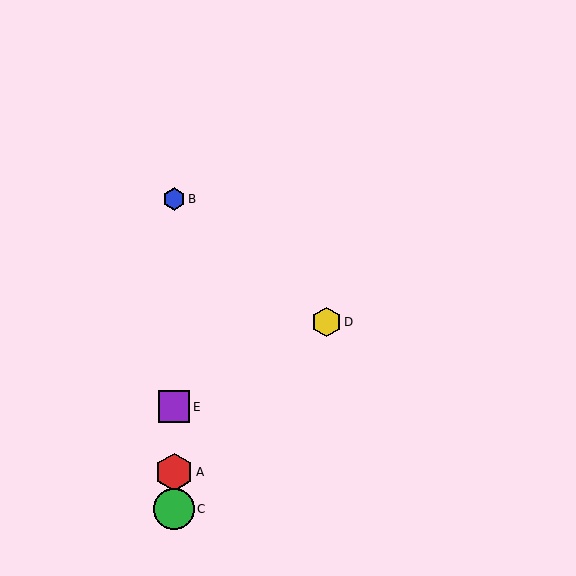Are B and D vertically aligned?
No, B is at x≈174 and D is at x≈327.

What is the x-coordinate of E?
Object E is at x≈174.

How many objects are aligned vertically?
4 objects (A, B, C, E) are aligned vertically.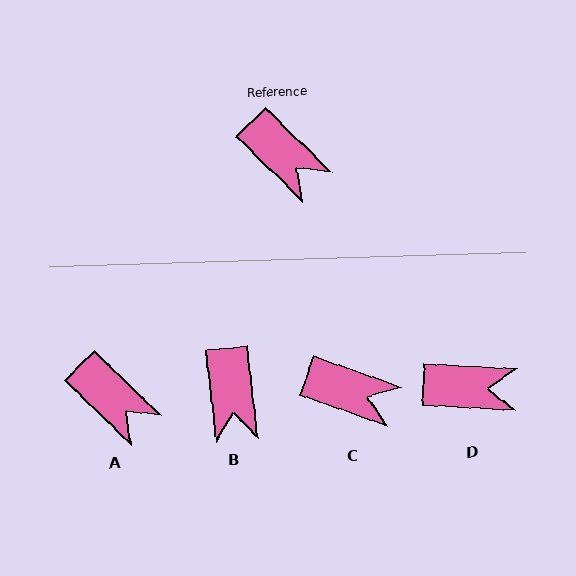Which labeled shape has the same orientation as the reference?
A.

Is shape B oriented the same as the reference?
No, it is off by about 40 degrees.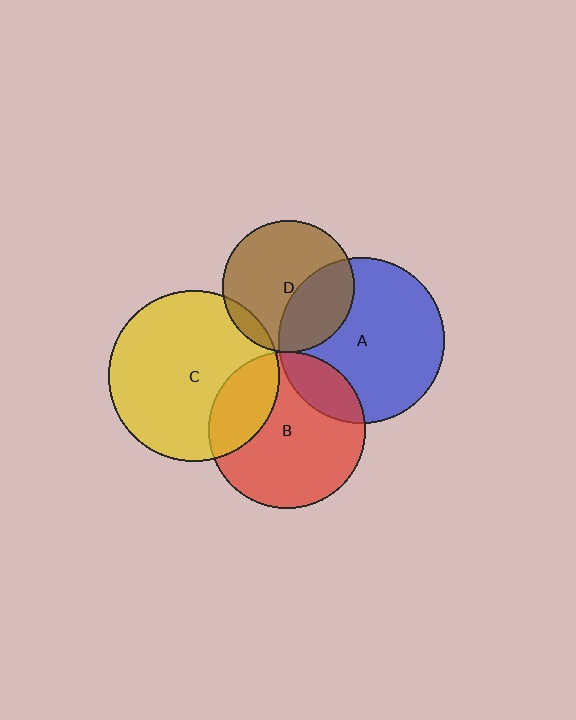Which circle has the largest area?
Circle C (yellow).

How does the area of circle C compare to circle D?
Approximately 1.7 times.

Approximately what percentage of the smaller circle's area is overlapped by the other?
Approximately 35%.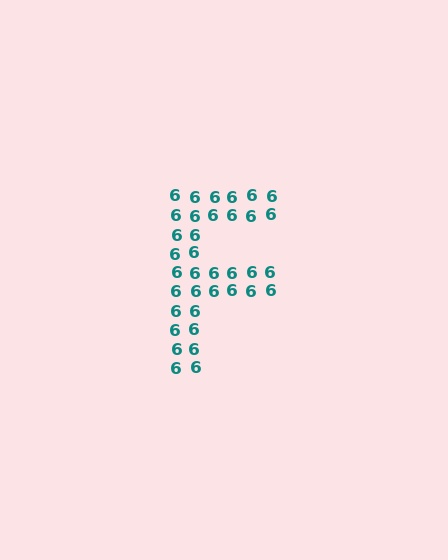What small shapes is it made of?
It is made of small digit 6's.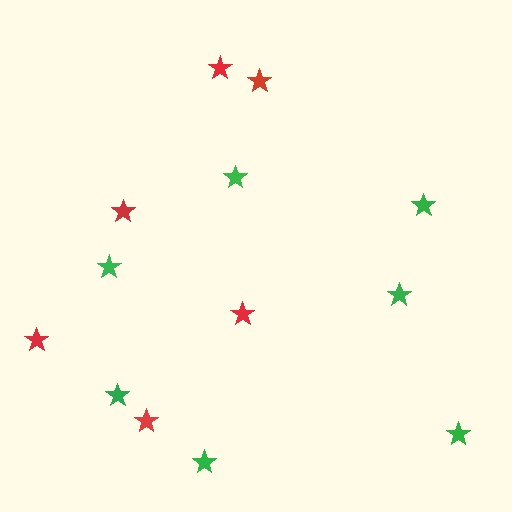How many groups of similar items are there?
There are 2 groups: one group of red stars (6) and one group of green stars (7).